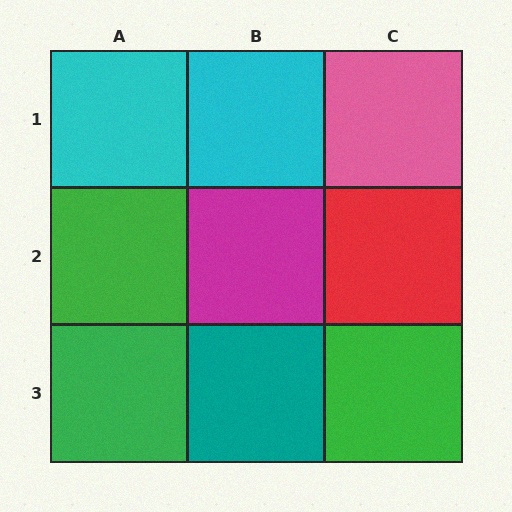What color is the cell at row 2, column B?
Magenta.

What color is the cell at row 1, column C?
Pink.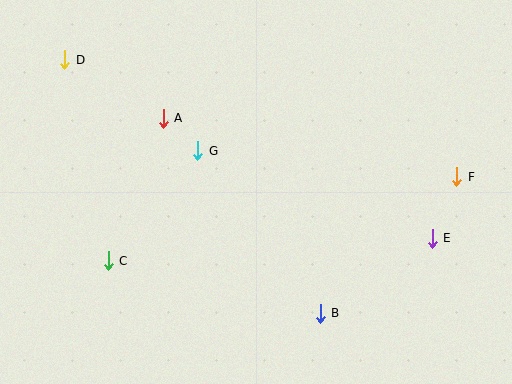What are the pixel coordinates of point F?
Point F is at (457, 177).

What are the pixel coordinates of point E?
Point E is at (432, 238).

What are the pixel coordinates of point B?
Point B is at (320, 313).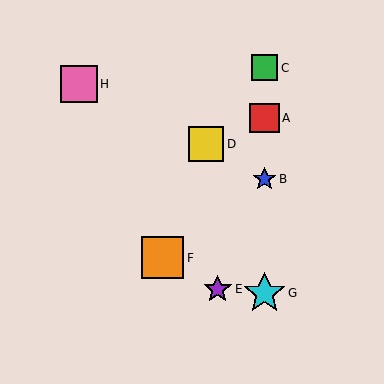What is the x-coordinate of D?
Object D is at x≈206.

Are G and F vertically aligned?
No, G is at x≈264 and F is at x≈163.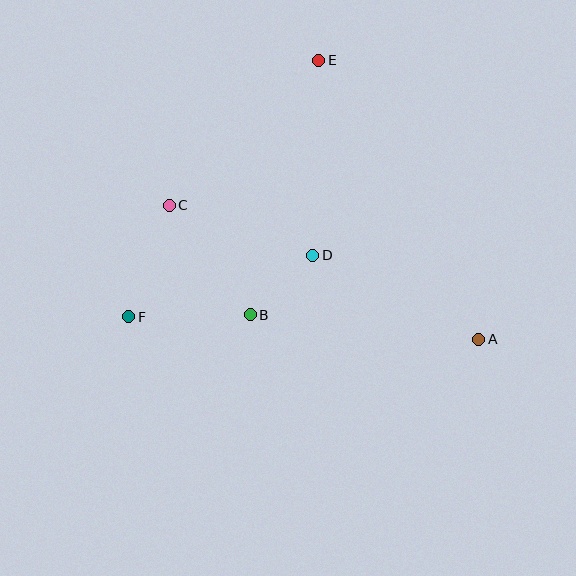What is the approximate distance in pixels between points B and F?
The distance between B and F is approximately 121 pixels.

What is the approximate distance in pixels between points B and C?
The distance between B and C is approximately 136 pixels.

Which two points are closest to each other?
Points B and D are closest to each other.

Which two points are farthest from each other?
Points A and F are farthest from each other.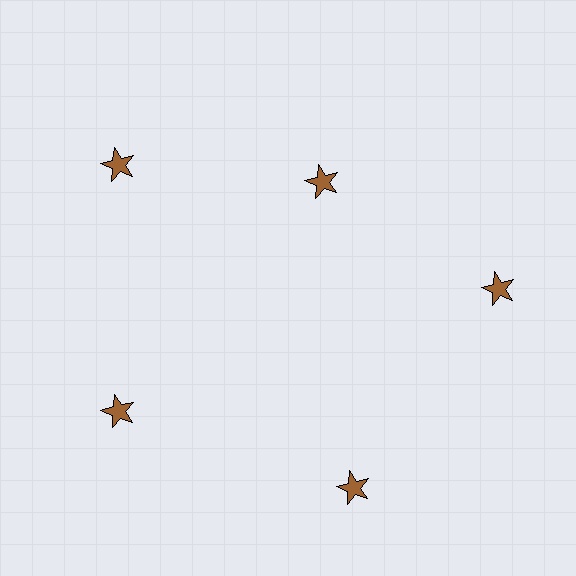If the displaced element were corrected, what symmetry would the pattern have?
It would have 5-fold rotational symmetry — the pattern would map onto itself every 72 degrees.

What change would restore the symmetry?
The symmetry would be restored by moving it outward, back onto the ring so that all 5 stars sit at equal angles and equal distance from the center.